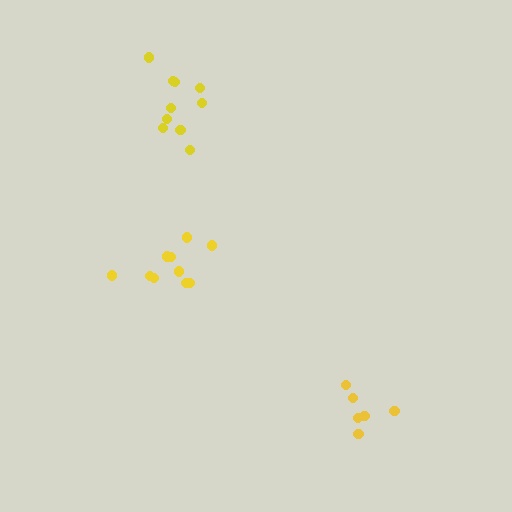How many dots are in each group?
Group 1: 10 dots, Group 2: 10 dots, Group 3: 6 dots (26 total).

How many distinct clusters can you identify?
There are 3 distinct clusters.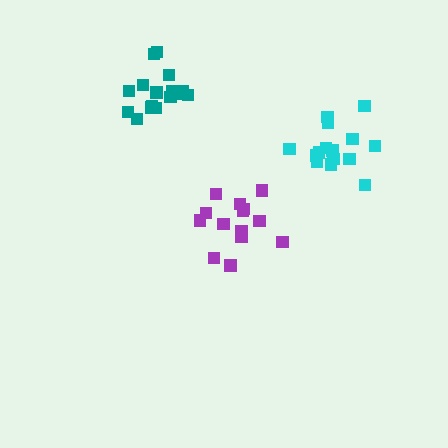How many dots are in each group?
Group 1: 14 dots, Group 2: 17 dots, Group 3: 15 dots (46 total).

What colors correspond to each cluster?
The clusters are colored: purple, teal, cyan.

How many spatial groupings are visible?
There are 3 spatial groupings.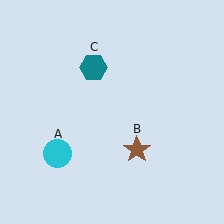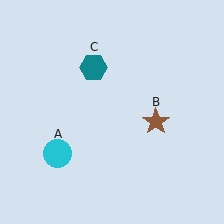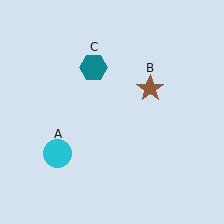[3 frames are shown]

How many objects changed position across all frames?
1 object changed position: brown star (object B).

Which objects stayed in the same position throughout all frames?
Cyan circle (object A) and teal hexagon (object C) remained stationary.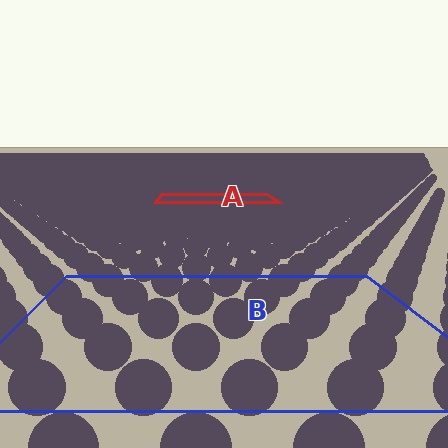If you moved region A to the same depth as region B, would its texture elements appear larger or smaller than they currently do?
They would appear larger. At a closer depth, the same texture elements are projected at a bigger on-screen size.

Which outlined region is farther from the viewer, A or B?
Region A is farther from the viewer — the texture elements inside it appear smaller and more densely packed.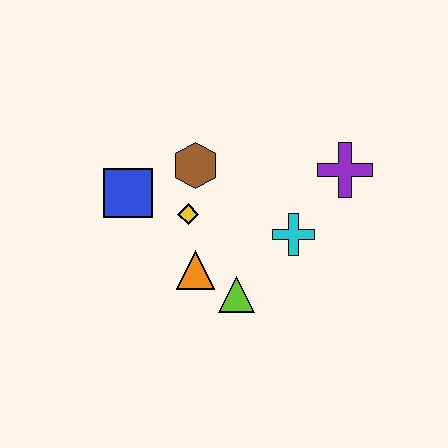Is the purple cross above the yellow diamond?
Yes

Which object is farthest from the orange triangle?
The purple cross is farthest from the orange triangle.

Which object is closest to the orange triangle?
The lime triangle is closest to the orange triangle.